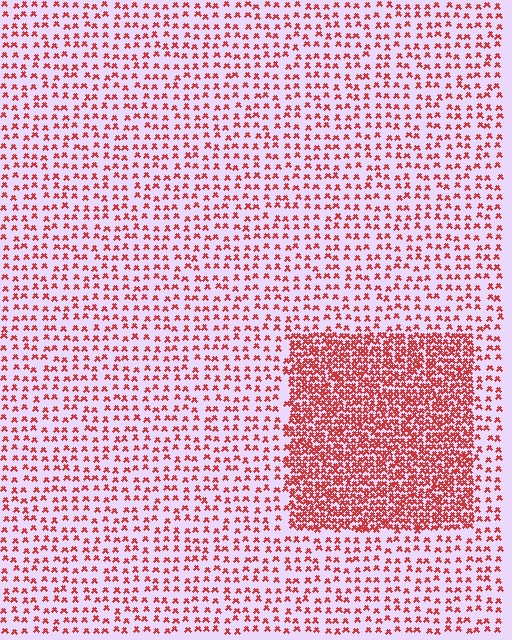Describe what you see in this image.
The image contains small red elements arranged at two different densities. A rectangle-shaped region is visible where the elements are more densely packed than the surrounding area.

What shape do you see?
I see a rectangle.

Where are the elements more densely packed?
The elements are more densely packed inside the rectangle boundary.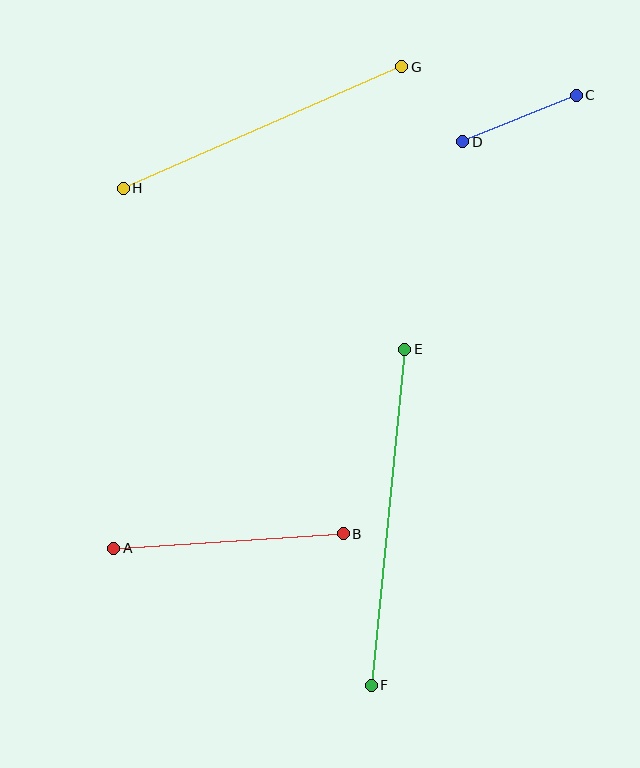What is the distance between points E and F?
The distance is approximately 338 pixels.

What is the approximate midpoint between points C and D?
The midpoint is at approximately (519, 118) pixels.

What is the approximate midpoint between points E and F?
The midpoint is at approximately (388, 517) pixels.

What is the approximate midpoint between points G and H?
The midpoint is at approximately (262, 127) pixels.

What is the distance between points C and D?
The distance is approximately 122 pixels.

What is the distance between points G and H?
The distance is approximately 304 pixels.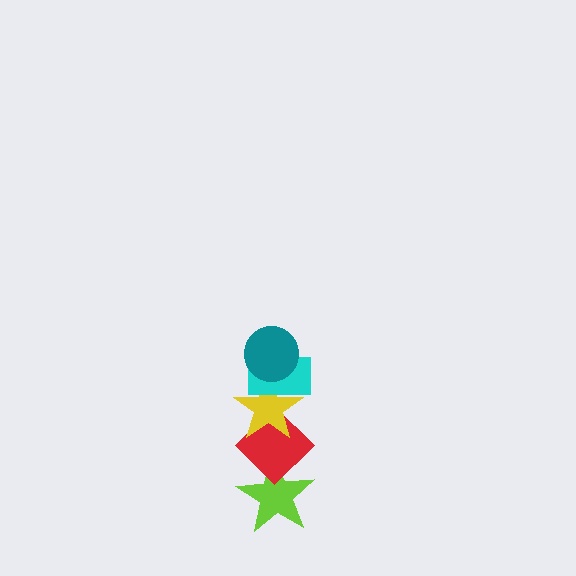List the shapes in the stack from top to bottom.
From top to bottom: the teal circle, the cyan rectangle, the yellow star, the red diamond, the lime star.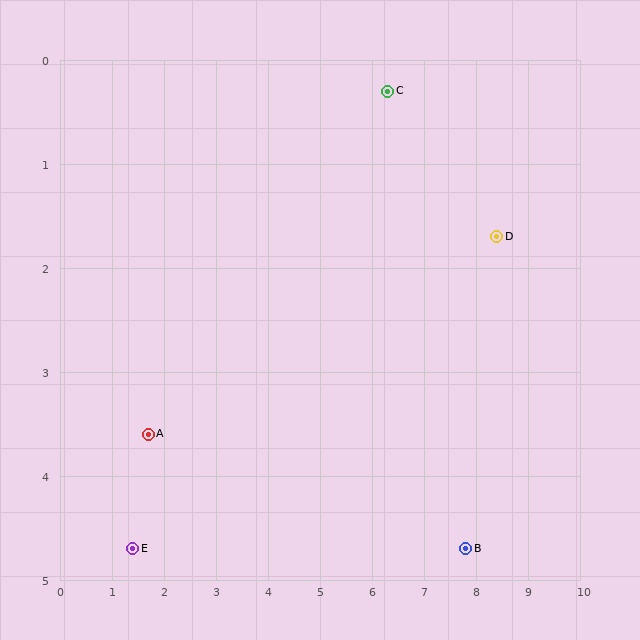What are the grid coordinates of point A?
Point A is at approximately (1.7, 3.6).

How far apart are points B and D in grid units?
Points B and D are about 3.1 grid units apart.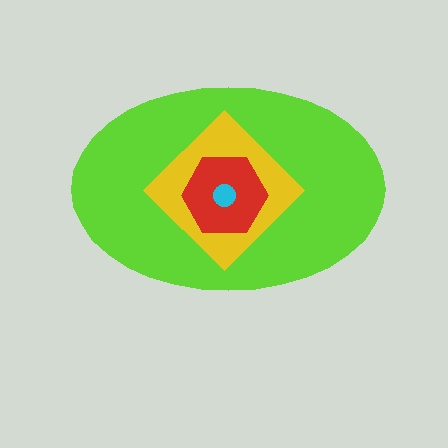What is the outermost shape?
The lime ellipse.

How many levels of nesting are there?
4.